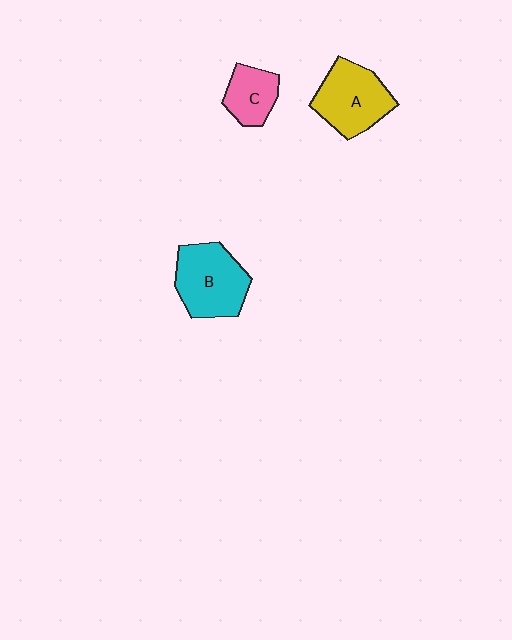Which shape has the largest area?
Shape B (cyan).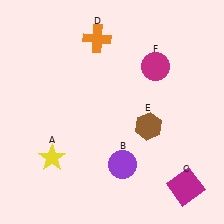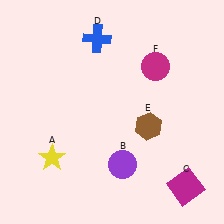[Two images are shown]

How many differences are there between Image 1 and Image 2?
There is 1 difference between the two images.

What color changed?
The cross (D) changed from orange in Image 1 to blue in Image 2.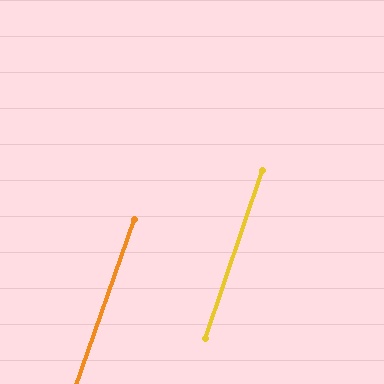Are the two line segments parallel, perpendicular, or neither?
Parallel — their directions differ by only 0.9°.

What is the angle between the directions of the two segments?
Approximately 1 degree.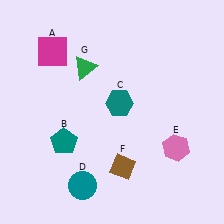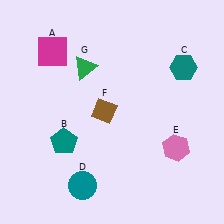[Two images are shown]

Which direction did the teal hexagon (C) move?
The teal hexagon (C) moved right.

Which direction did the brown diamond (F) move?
The brown diamond (F) moved up.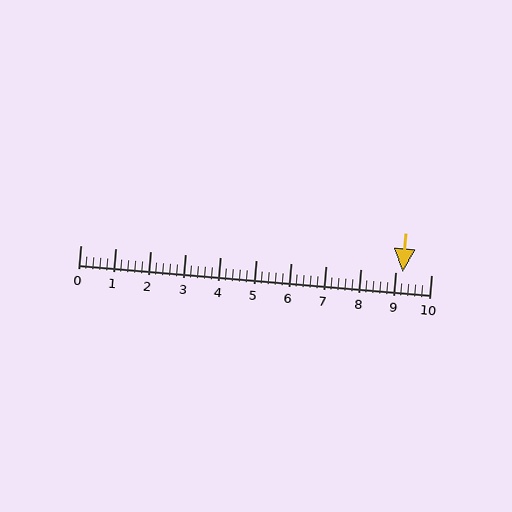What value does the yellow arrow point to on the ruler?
The yellow arrow points to approximately 9.2.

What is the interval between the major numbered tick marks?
The major tick marks are spaced 1 units apart.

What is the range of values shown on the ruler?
The ruler shows values from 0 to 10.